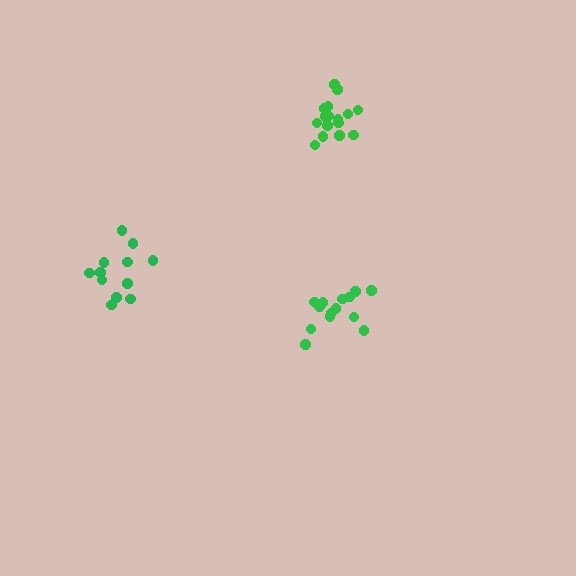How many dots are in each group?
Group 1: 12 dots, Group 2: 14 dots, Group 3: 16 dots (42 total).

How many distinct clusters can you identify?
There are 3 distinct clusters.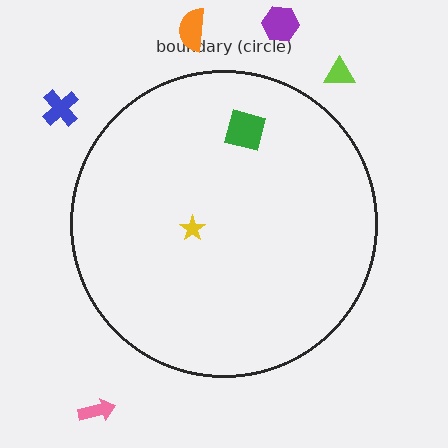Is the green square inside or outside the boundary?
Inside.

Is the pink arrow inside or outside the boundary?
Outside.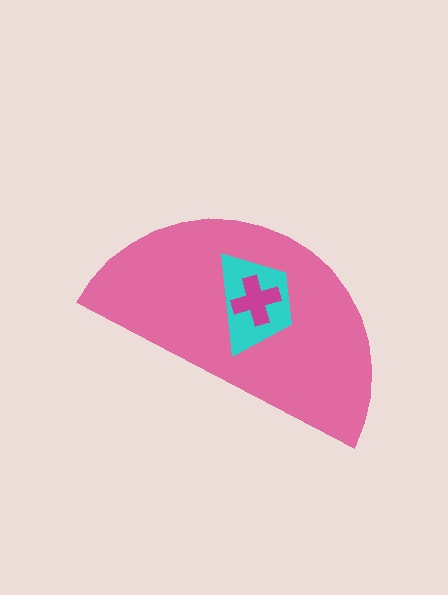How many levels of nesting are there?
3.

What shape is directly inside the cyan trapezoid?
The magenta cross.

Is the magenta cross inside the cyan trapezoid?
Yes.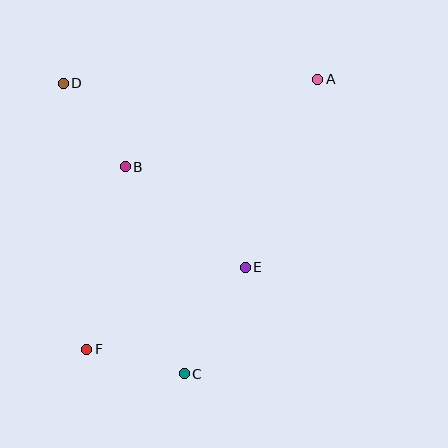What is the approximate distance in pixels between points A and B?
The distance between A and B is approximately 211 pixels.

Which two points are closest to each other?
Points C and F are closest to each other.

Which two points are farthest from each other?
Points A and F are farthest from each other.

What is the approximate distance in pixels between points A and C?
The distance between A and C is approximately 323 pixels.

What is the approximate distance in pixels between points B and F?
The distance between B and F is approximately 186 pixels.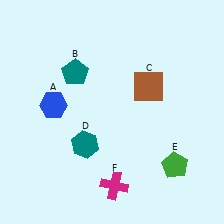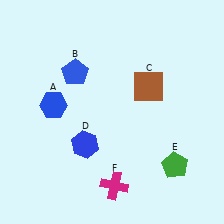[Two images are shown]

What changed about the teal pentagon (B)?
In Image 1, B is teal. In Image 2, it changed to blue.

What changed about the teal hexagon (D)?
In Image 1, D is teal. In Image 2, it changed to blue.